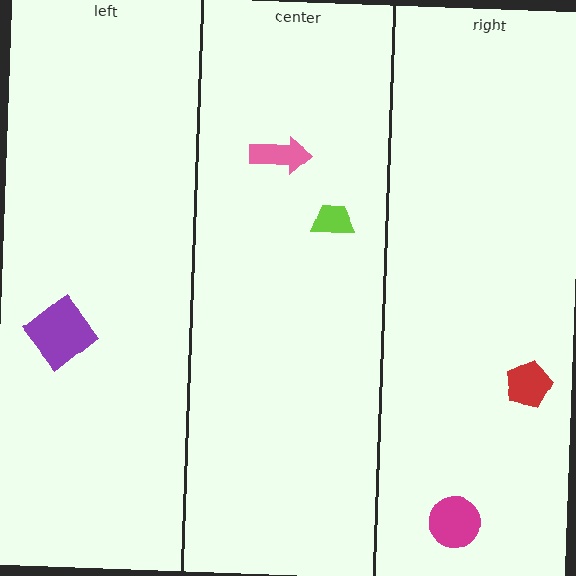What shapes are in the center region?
The lime trapezoid, the pink arrow.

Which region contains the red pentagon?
The right region.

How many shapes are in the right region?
2.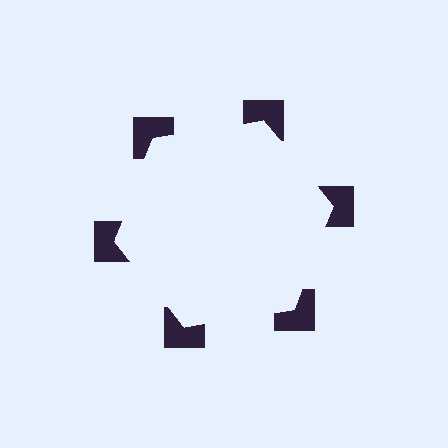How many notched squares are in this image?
There are 6 — one at each vertex of the illusory hexagon.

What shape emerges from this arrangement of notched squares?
An illusory hexagon — its edges are inferred from the aligned wedge cuts in the notched squares, not physically drawn.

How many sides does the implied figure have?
6 sides.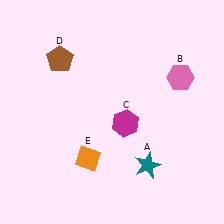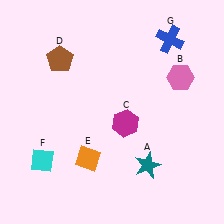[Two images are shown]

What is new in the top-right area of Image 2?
A blue cross (G) was added in the top-right area of Image 2.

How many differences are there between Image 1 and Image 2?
There are 2 differences between the two images.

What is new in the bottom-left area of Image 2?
A cyan diamond (F) was added in the bottom-left area of Image 2.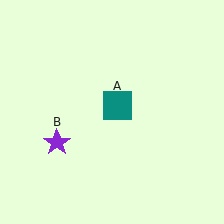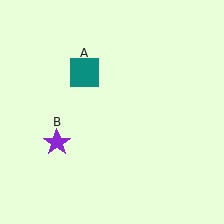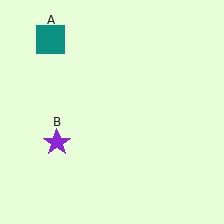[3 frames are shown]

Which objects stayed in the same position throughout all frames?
Purple star (object B) remained stationary.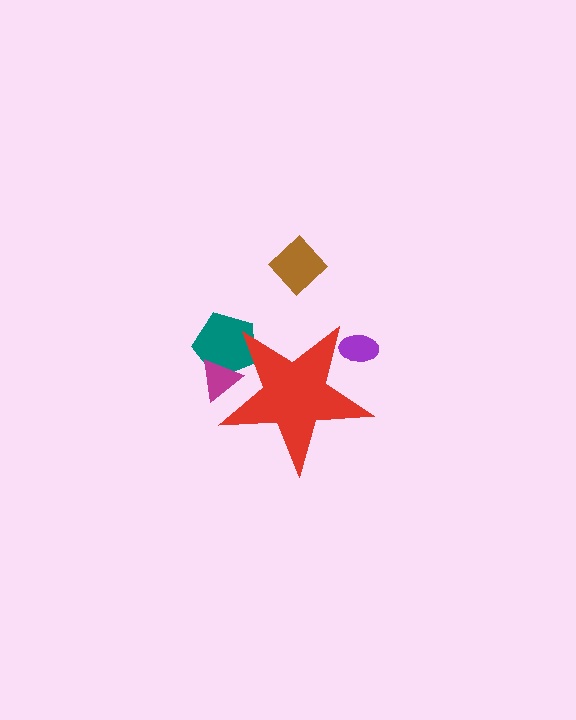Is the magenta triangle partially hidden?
Yes, the magenta triangle is partially hidden behind the red star.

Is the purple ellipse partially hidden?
Yes, the purple ellipse is partially hidden behind the red star.